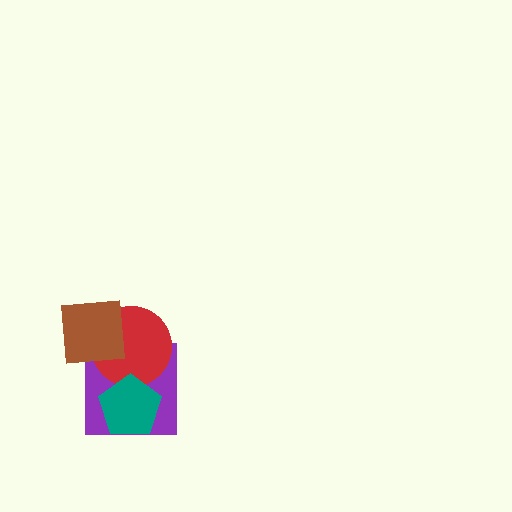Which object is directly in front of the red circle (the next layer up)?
The brown square is directly in front of the red circle.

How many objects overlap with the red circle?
3 objects overlap with the red circle.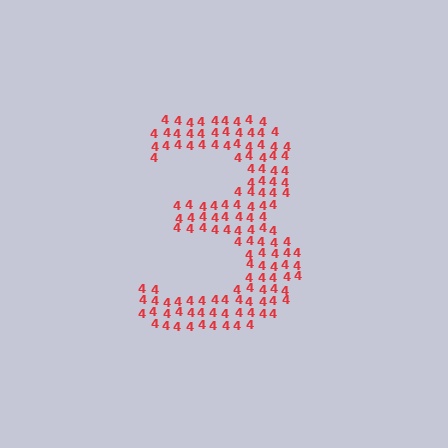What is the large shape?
The large shape is the digit 3.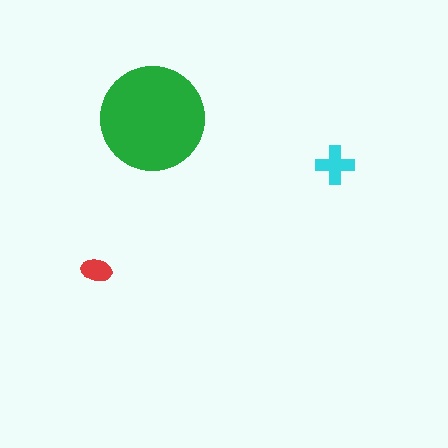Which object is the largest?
The green circle.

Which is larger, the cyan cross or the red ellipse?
The cyan cross.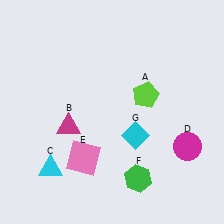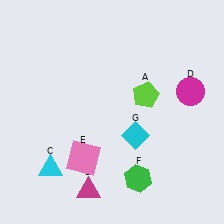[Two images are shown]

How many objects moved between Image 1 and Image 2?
2 objects moved between the two images.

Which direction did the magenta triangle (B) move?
The magenta triangle (B) moved down.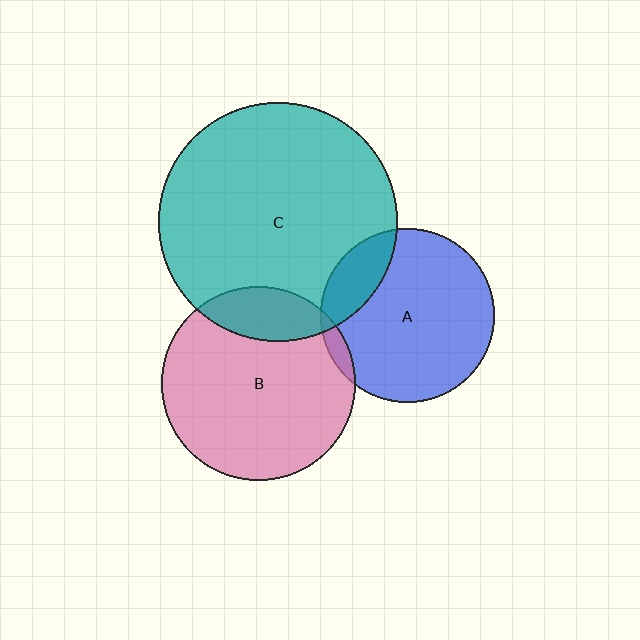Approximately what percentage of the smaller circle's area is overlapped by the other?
Approximately 15%.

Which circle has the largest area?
Circle C (teal).